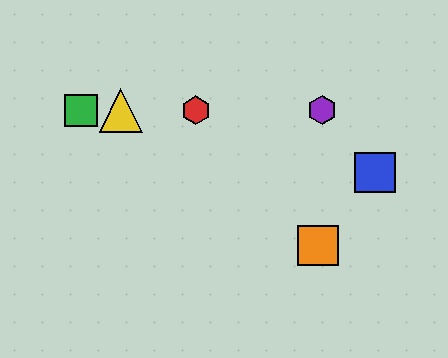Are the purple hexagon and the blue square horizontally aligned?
No, the purple hexagon is at y≈110 and the blue square is at y≈172.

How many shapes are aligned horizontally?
4 shapes (the red hexagon, the green square, the yellow triangle, the purple hexagon) are aligned horizontally.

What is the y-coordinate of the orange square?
The orange square is at y≈245.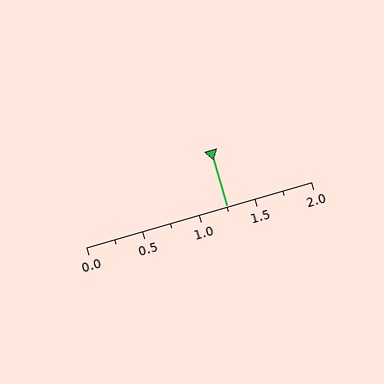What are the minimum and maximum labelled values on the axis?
The axis runs from 0.0 to 2.0.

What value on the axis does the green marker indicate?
The marker indicates approximately 1.25.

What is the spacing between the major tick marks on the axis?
The major ticks are spaced 0.5 apart.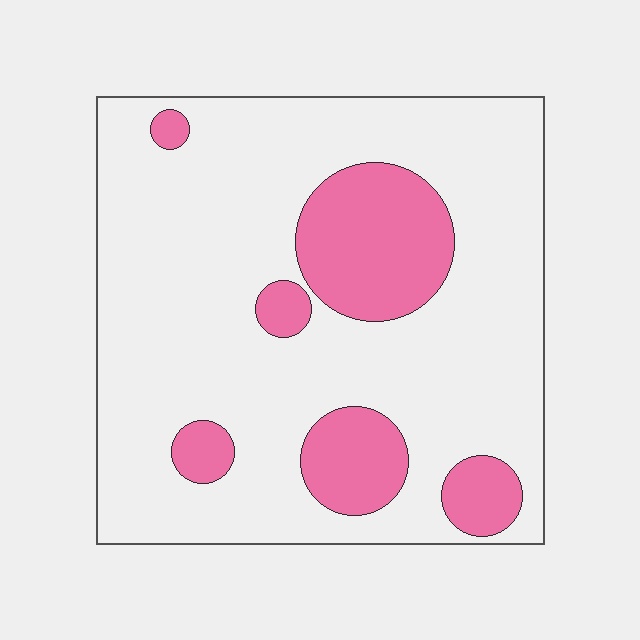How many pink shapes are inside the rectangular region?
6.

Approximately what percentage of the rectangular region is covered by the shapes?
Approximately 20%.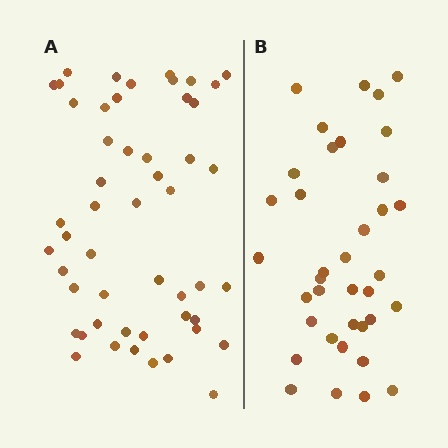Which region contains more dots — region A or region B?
Region A (the left region) has more dots.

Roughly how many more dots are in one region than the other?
Region A has approximately 15 more dots than region B.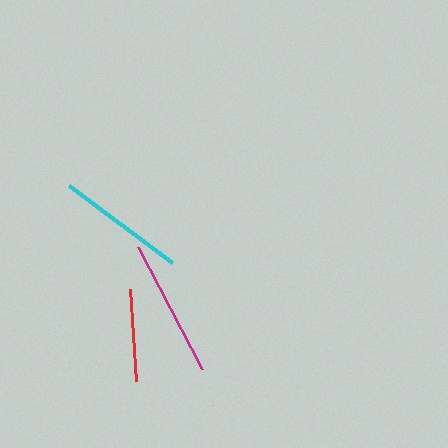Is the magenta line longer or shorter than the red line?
The magenta line is longer than the red line.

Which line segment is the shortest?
The red line is the shortest at approximately 92 pixels.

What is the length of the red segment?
The red segment is approximately 92 pixels long.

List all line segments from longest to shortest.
From longest to shortest: magenta, cyan, red.